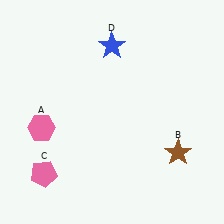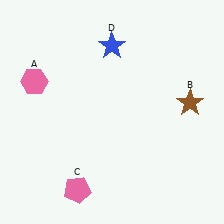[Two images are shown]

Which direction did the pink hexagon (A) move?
The pink hexagon (A) moved up.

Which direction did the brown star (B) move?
The brown star (B) moved up.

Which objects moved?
The objects that moved are: the pink hexagon (A), the brown star (B), the pink pentagon (C).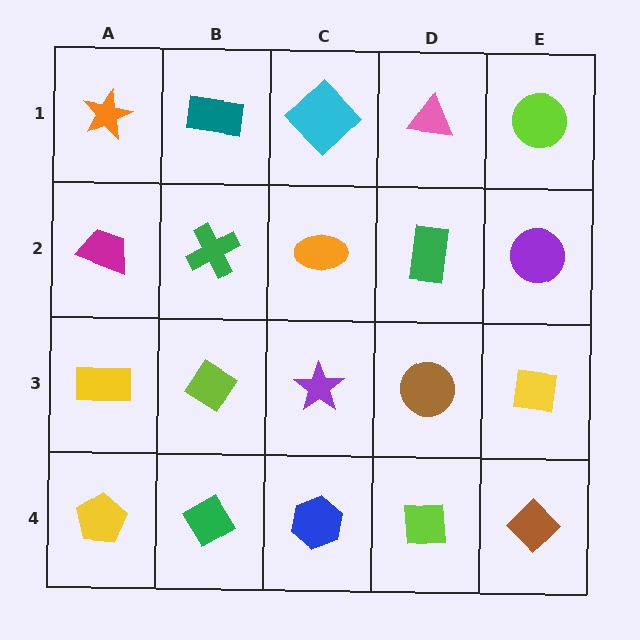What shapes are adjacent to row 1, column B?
A green cross (row 2, column B), an orange star (row 1, column A), a cyan diamond (row 1, column C).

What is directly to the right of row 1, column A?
A teal rectangle.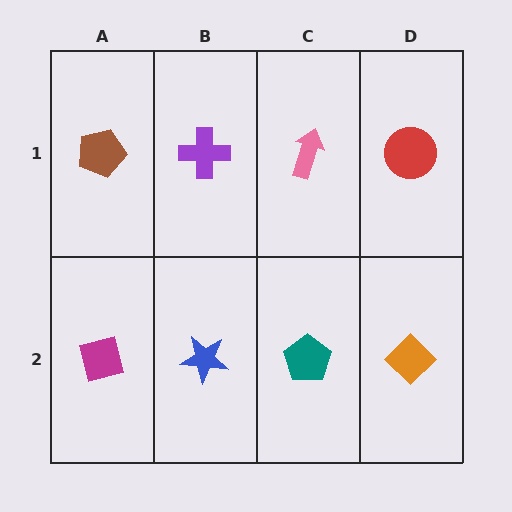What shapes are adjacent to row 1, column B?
A blue star (row 2, column B), a brown pentagon (row 1, column A), a pink arrow (row 1, column C).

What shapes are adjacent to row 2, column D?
A red circle (row 1, column D), a teal pentagon (row 2, column C).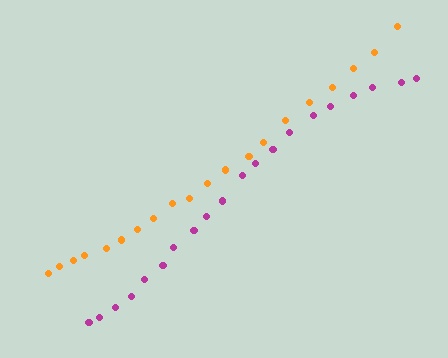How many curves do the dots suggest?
There are 2 distinct paths.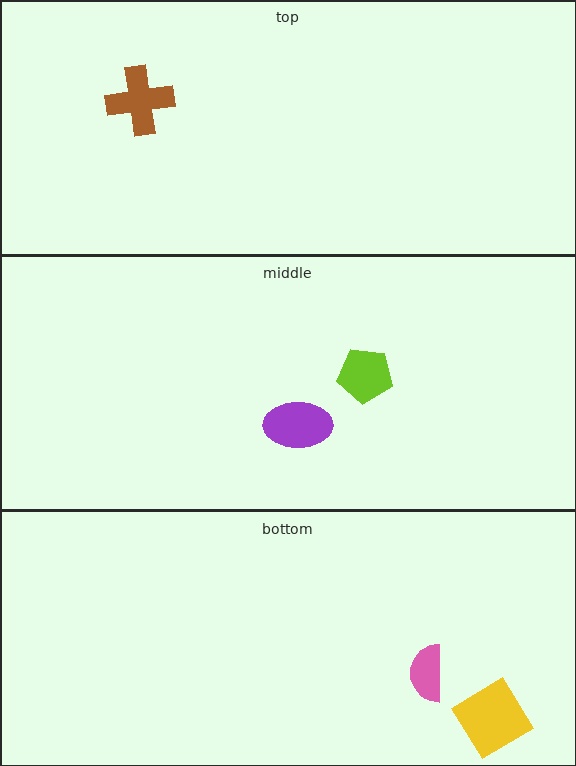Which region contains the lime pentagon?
The middle region.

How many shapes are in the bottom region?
2.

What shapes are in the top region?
The brown cross.